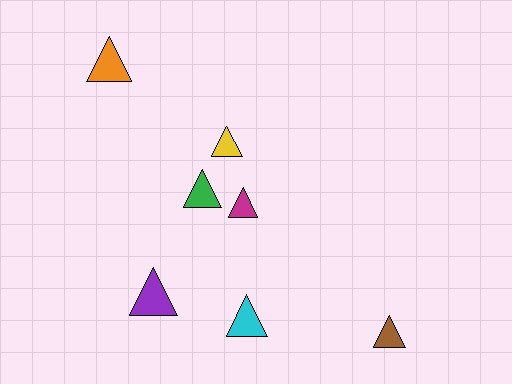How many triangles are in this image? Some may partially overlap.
There are 7 triangles.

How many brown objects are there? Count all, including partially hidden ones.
There is 1 brown object.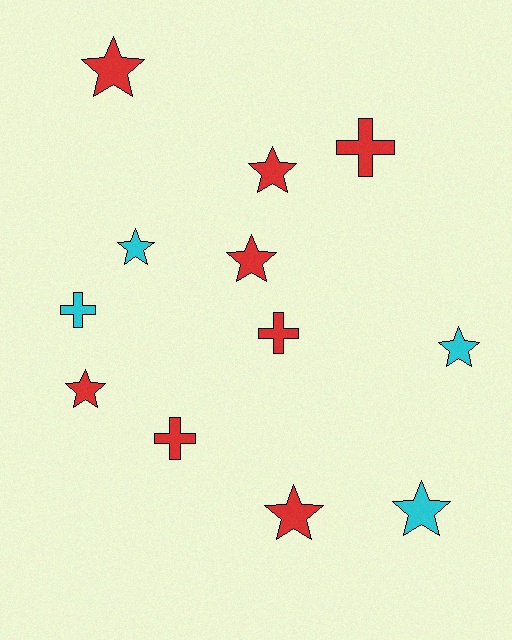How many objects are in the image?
There are 12 objects.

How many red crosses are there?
There are 3 red crosses.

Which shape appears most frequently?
Star, with 8 objects.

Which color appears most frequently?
Red, with 8 objects.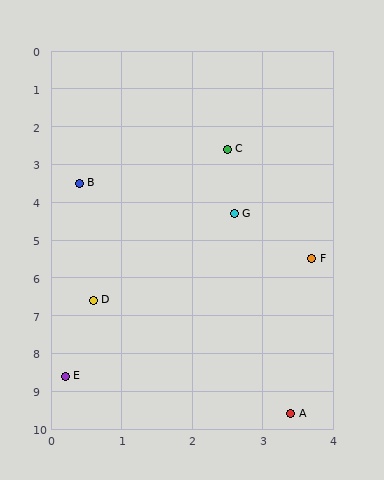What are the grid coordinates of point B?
Point B is at approximately (0.4, 3.5).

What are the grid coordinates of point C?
Point C is at approximately (2.5, 2.6).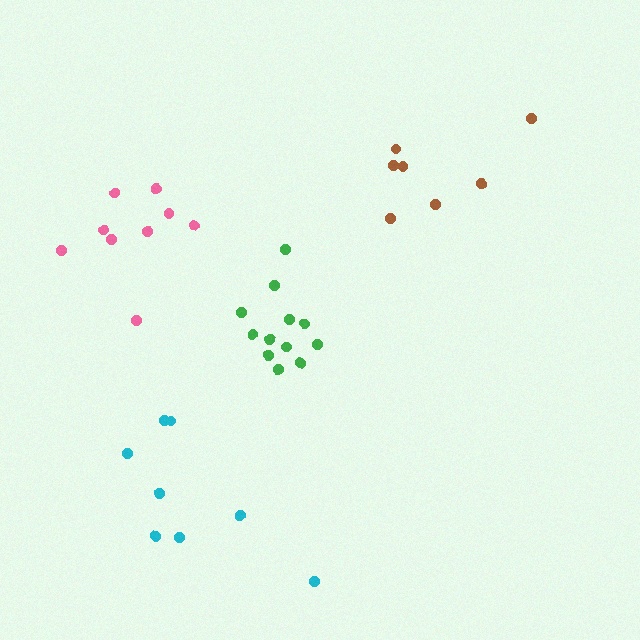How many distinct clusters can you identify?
There are 4 distinct clusters.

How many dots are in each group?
Group 1: 8 dots, Group 2: 7 dots, Group 3: 12 dots, Group 4: 9 dots (36 total).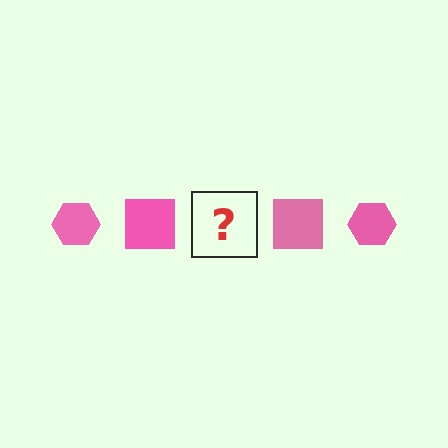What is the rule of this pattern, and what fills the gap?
The rule is that the pattern cycles through hexagon, square shapes in pink. The gap should be filled with a pink hexagon.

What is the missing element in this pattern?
The missing element is a pink hexagon.